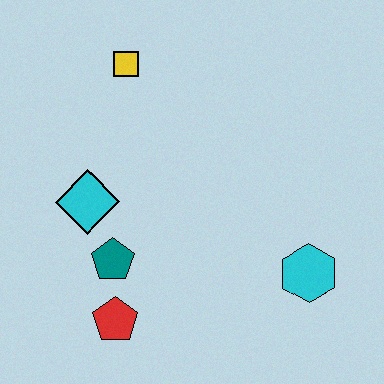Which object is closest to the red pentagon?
The teal pentagon is closest to the red pentagon.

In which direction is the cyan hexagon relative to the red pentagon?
The cyan hexagon is to the right of the red pentagon.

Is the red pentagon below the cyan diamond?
Yes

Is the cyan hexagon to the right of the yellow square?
Yes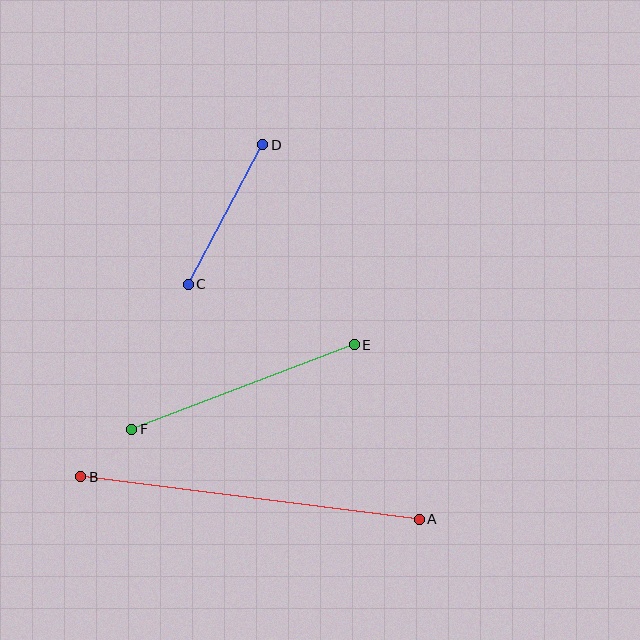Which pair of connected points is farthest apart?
Points A and B are farthest apart.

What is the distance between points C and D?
The distance is approximately 158 pixels.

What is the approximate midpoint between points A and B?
The midpoint is at approximately (250, 498) pixels.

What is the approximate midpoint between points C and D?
The midpoint is at approximately (226, 215) pixels.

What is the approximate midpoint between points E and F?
The midpoint is at approximately (243, 387) pixels.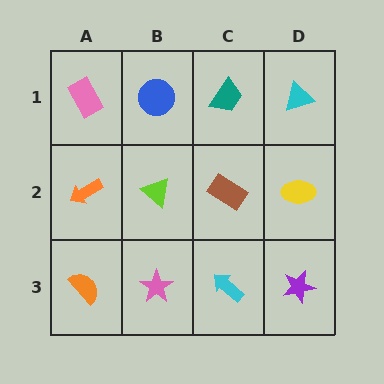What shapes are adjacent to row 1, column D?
A yellow ellipse (row 2, column D), a teal trapezoid (row 1, column C).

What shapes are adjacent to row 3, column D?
A yellow ellipse (row 2, column D), a cyan arrow (row 3, column C).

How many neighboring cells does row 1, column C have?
3.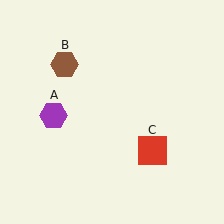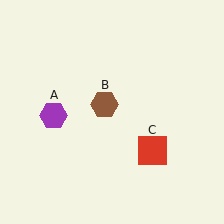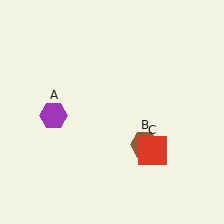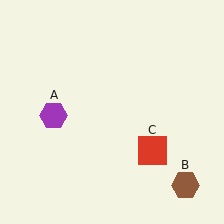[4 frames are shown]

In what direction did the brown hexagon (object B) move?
The brown hexagon (object B) moved down and to the right.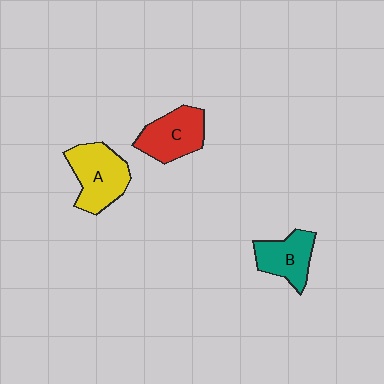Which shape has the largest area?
Shape A (yellow).